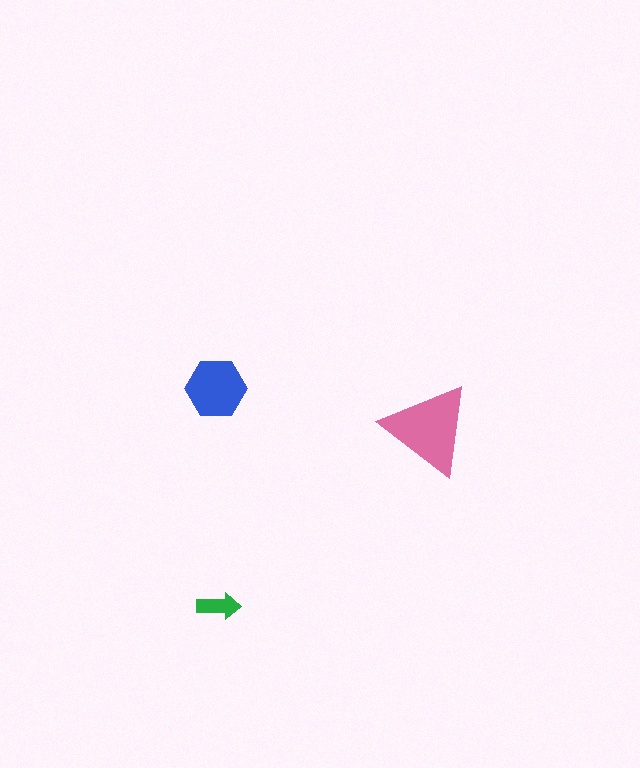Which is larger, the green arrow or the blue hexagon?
The blue hexagon.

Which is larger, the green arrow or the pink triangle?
The pink triangle.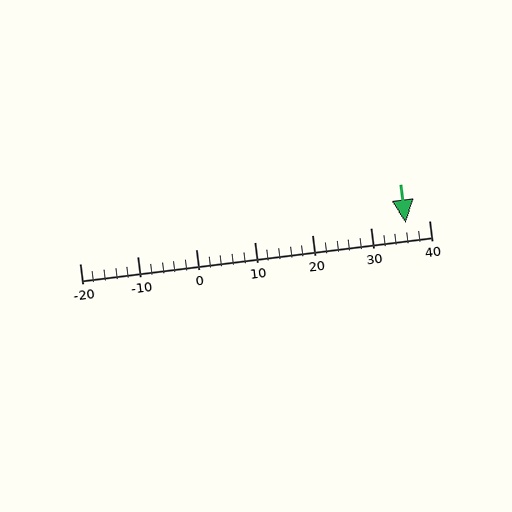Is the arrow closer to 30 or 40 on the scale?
The arrow is closer to 40.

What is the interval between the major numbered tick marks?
The major tick marks are spaced 10 units apart.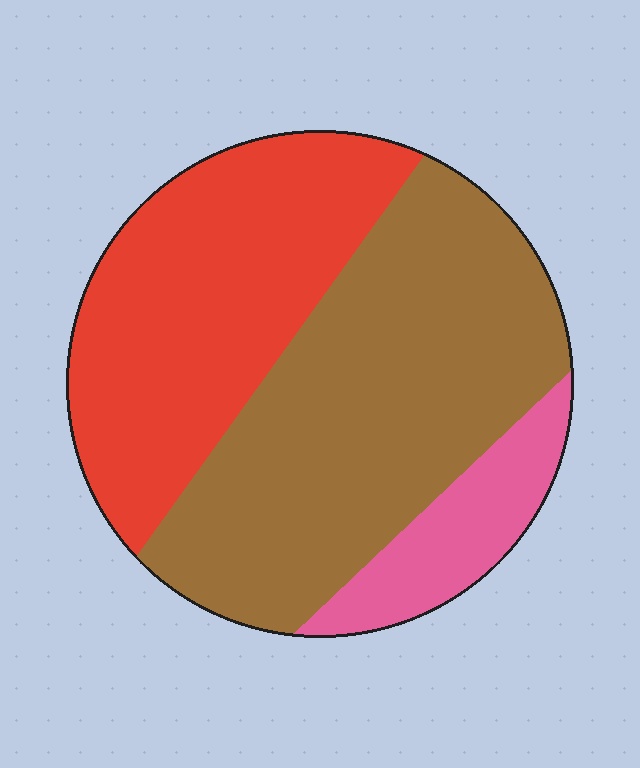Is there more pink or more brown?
Brown.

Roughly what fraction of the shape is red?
Red covers 38% of the shape.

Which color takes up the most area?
Brown, at roughly 50%.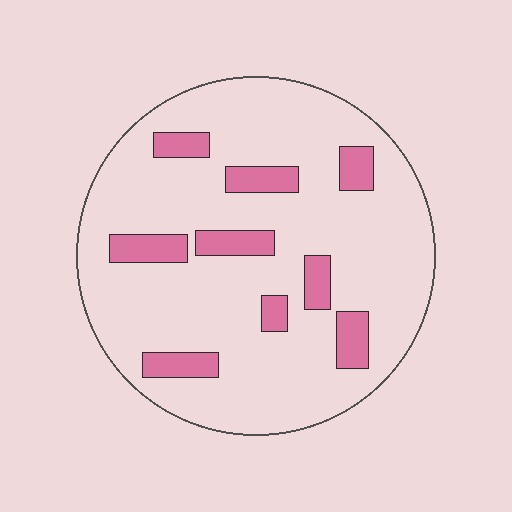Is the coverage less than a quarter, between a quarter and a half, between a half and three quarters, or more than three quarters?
Less than a quarter.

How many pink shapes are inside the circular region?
9.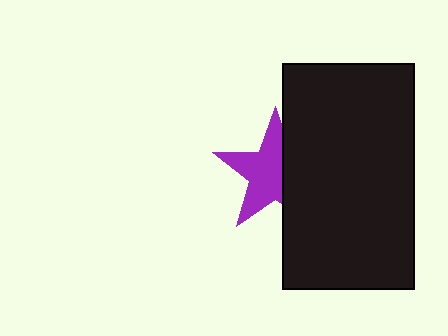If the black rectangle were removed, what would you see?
You would see the complete purple star.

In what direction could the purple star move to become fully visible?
The purple star could move left. That would shift it out from behind the black rectangle entirely.